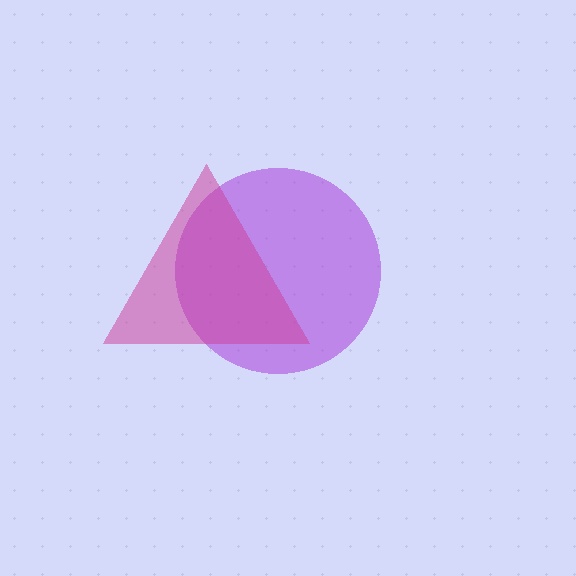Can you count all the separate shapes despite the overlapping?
Yes, there are 2 separate shapes.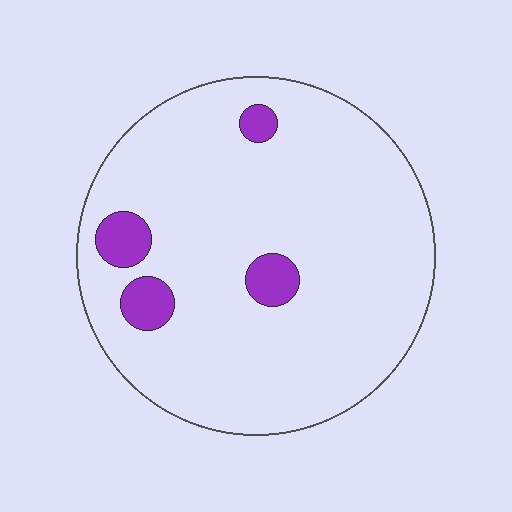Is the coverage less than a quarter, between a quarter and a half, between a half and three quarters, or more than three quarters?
Less than a quarter.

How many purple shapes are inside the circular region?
4.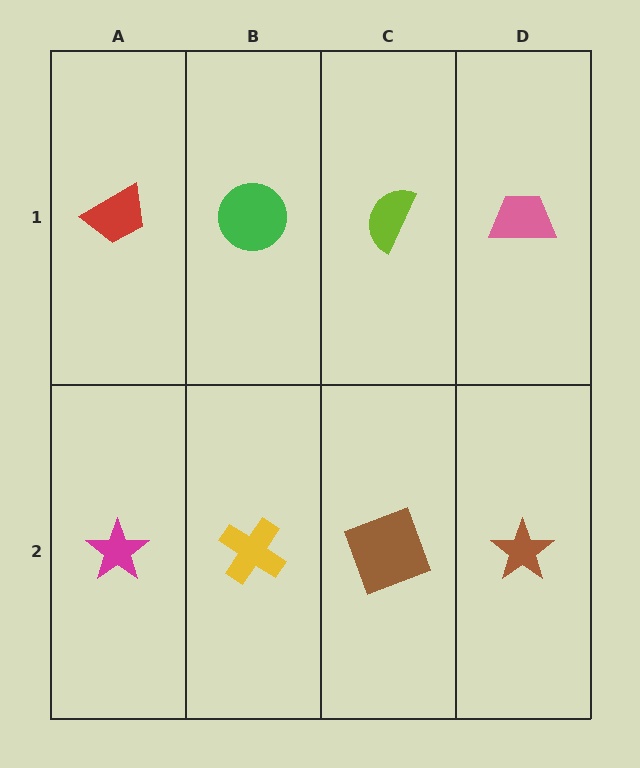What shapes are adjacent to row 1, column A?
A magenta star (row 2, column A), a green circle (row 1, column B).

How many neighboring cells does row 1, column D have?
2.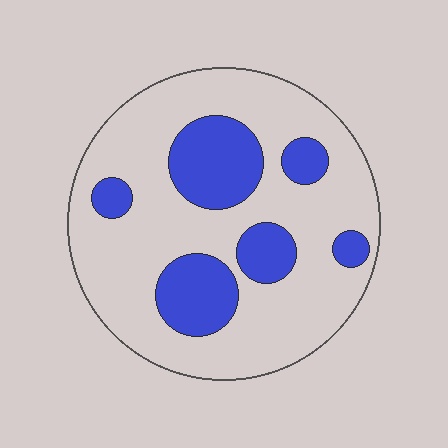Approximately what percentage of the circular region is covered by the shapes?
Approximately 25%.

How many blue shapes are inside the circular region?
6.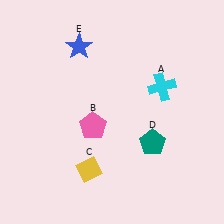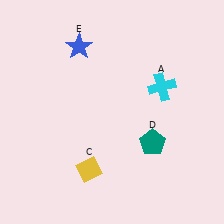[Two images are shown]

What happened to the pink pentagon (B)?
The pink pentagon (B) was removed in Image 2. It was in the bottom-left area of Image 1.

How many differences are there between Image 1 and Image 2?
There is 1 difference between the two images.